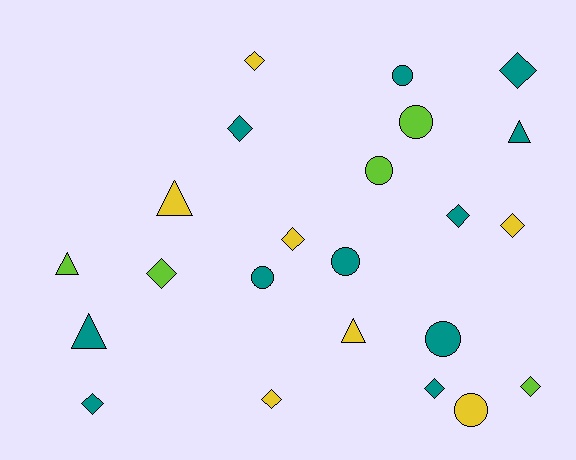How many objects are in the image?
There are 23 objects.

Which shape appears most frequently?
Diamond, with 11 objects.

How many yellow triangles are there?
There are 2 yellow triangles.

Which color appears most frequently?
Teal, with 11 objects.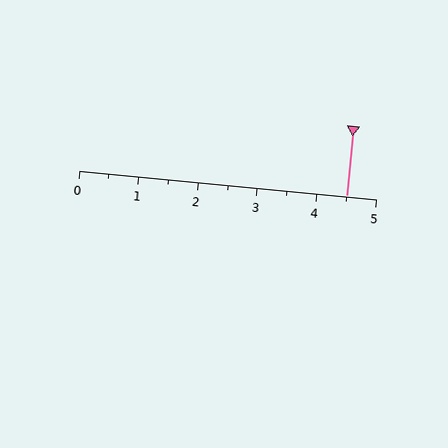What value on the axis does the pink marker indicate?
The marker indicates approximately 4.5.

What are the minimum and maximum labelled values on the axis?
The axis runs from 0 to 5.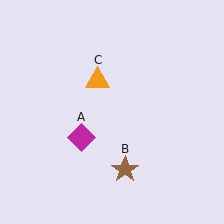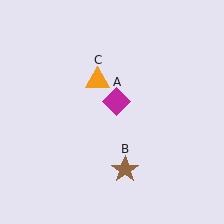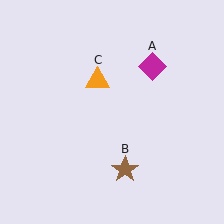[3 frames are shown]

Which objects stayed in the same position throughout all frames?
Brown star (object B) and orange triangle (object C) remained stationary.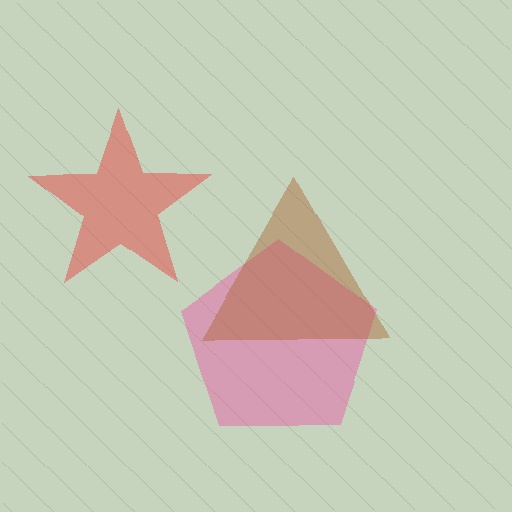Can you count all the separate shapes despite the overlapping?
Yes, there are 3 separate shapes.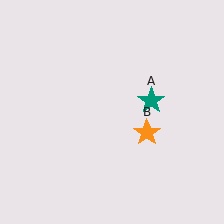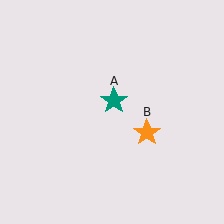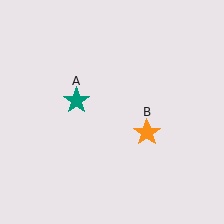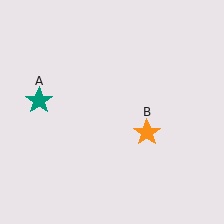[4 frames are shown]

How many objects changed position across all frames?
1 object changed position: teal star (object A).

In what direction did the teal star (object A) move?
The teal star (object A) moved left.